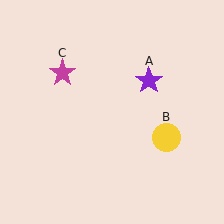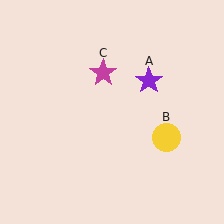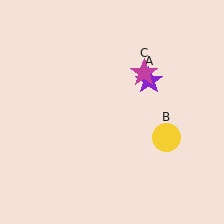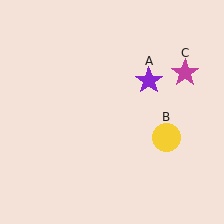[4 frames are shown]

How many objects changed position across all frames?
1 object changed position: magenta star (object C).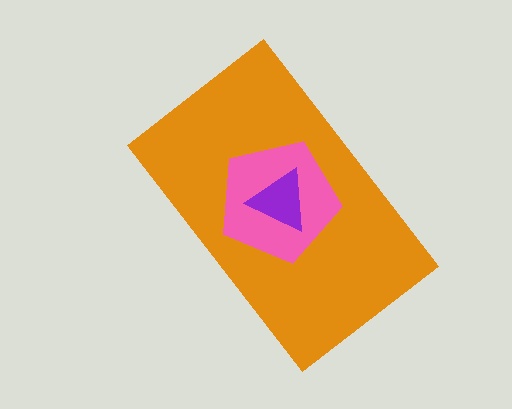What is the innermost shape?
The purple triangle.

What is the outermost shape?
The orange rectangle.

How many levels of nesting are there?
3.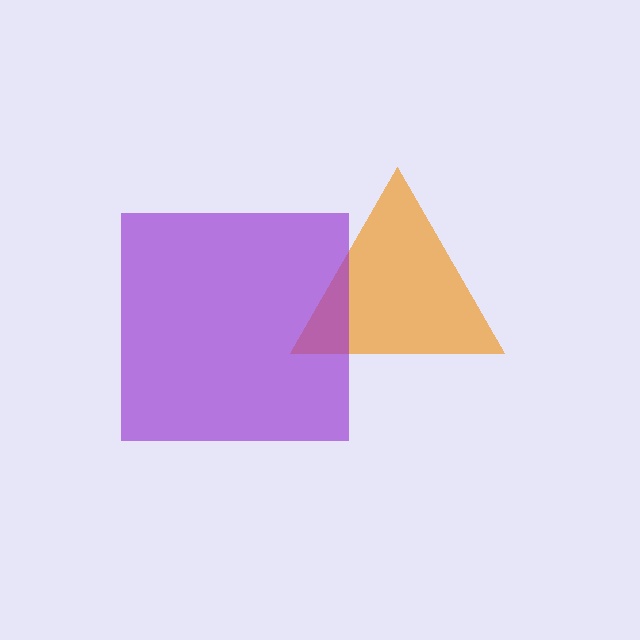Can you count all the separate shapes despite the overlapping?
Yes, there are 2 separate shapes.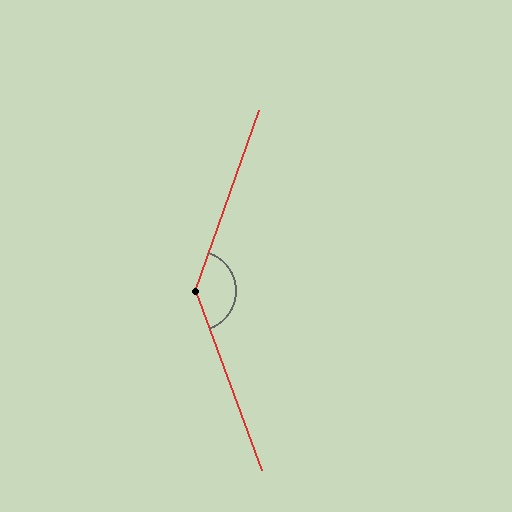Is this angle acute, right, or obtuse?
It is obtuse.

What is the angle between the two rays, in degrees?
Approximately 140 degrees.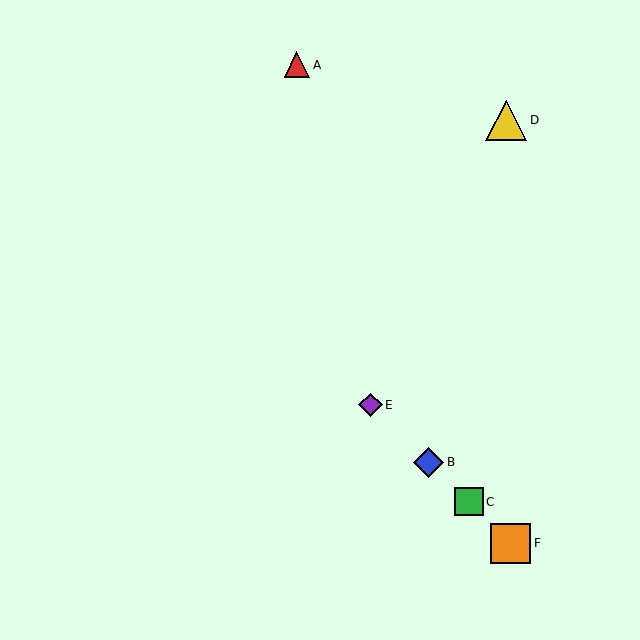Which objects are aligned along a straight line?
Objects B, C, E, F are aligned along a straight line.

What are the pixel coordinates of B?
Object B is at (429, 462).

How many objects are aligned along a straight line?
4 objects (B, C, E, F) are aligned along a straight line.